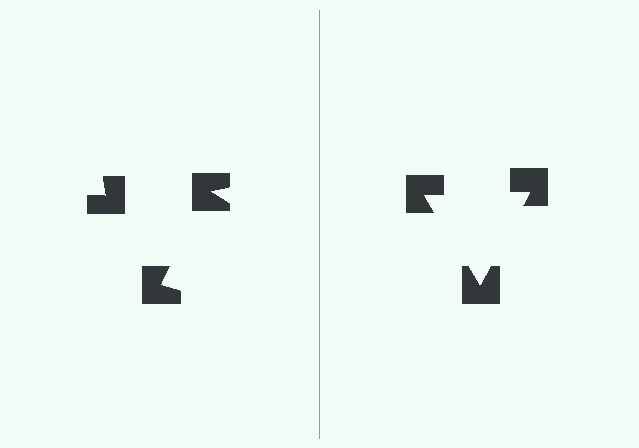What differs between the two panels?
The notched squares are positioned identically on both sides; only the wedge orientations differ. On the right they align to a triangle; on the left they are misaligned.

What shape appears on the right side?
An illusory triangle.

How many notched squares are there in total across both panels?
6 — 3 on each side.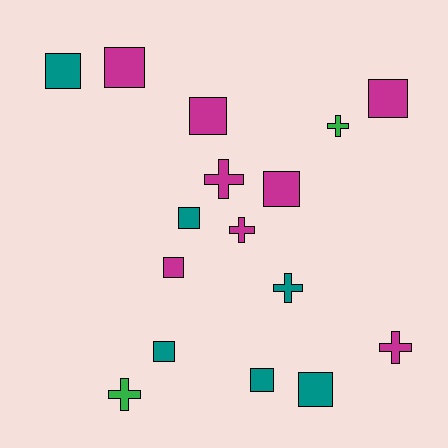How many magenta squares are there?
There are 5 magenta squares.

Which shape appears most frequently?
Square, with 10 objects.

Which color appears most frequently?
Magenta, with 8 objects.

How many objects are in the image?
There are 16 objects.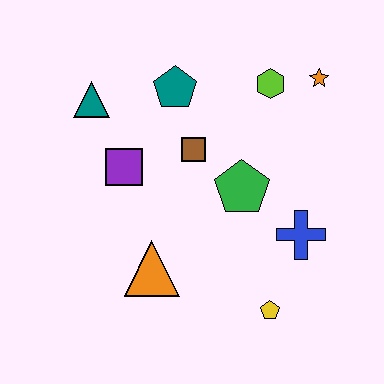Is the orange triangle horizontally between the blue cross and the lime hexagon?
No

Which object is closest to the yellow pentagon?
The blue cross is closest to the yellow pentagon.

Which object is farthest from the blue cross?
The teal triangle is farthest from the blue cross.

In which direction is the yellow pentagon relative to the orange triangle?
The yellow pentagon is to the right of the orange triangle.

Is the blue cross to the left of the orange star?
Yes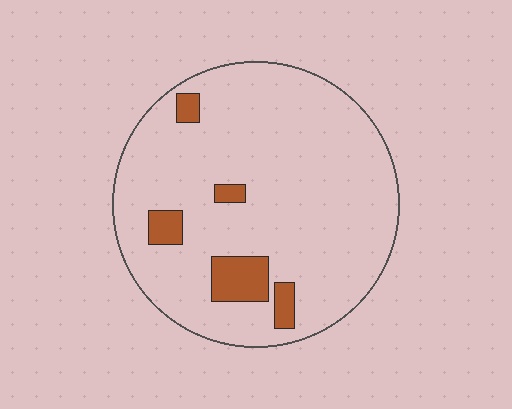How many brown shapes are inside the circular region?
5.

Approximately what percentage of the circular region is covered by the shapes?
Approximately 10%.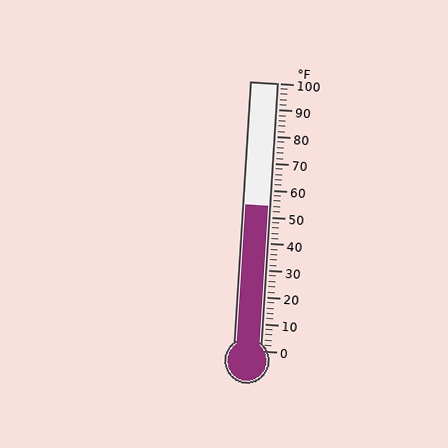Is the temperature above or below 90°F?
The temperature is below 90°F.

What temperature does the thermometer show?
The thermometer shows approximately 54°F.